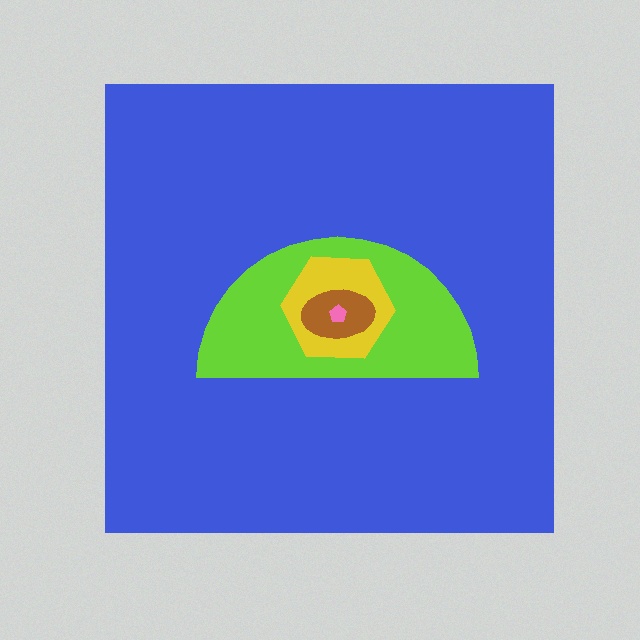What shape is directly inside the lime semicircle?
The yellow hexagon.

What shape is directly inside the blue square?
The lime semicircle.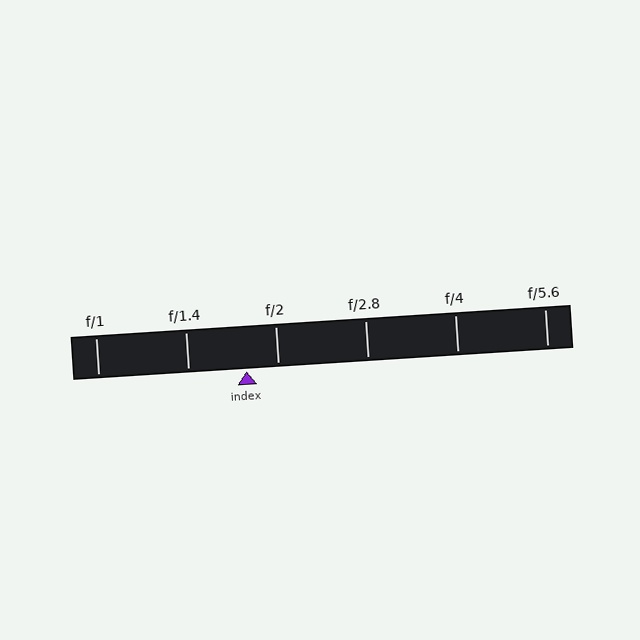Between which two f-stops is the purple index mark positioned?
The index mark is between f/1.4 and f/2.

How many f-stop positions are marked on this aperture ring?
There are 6 f-stop positions marked.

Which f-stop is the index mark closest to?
The index mark is closest to f/2.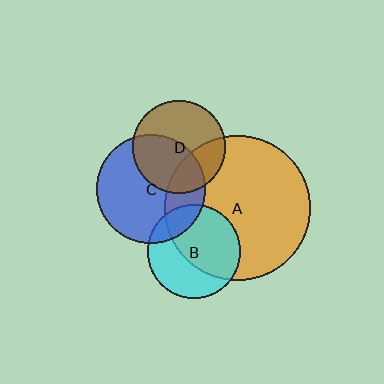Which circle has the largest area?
Circle A (orange).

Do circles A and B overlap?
Yes.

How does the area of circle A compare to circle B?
Approximately 2.4 times.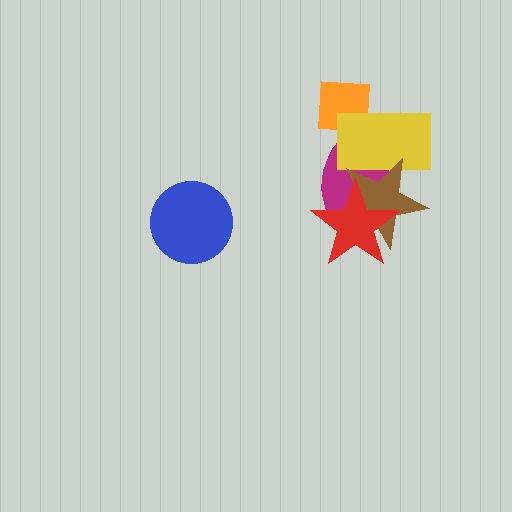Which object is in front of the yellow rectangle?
The brown star is in front of the yellow rectangle.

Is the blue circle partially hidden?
No, no other shape covers it.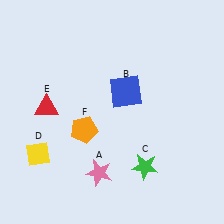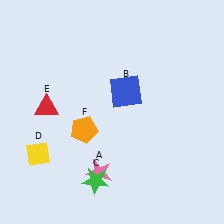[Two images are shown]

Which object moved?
The green star (C) moved left.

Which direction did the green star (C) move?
The green star (C) moved left.